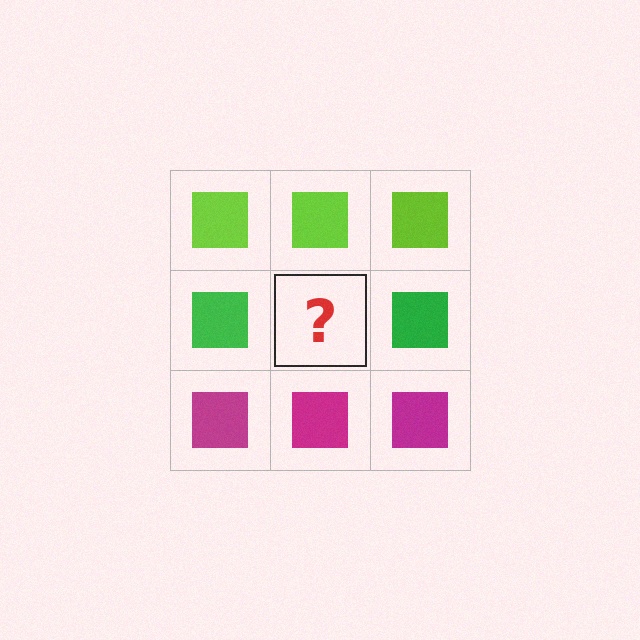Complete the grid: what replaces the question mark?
The question mark should be replaced with a green square.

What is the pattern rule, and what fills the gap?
The rule is that each row has a consistent color. The gap should be filled with a green square.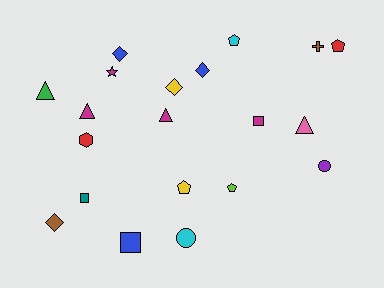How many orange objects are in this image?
There are no orange objects.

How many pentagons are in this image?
There are 4 pentagons.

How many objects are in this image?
There are 20 objects.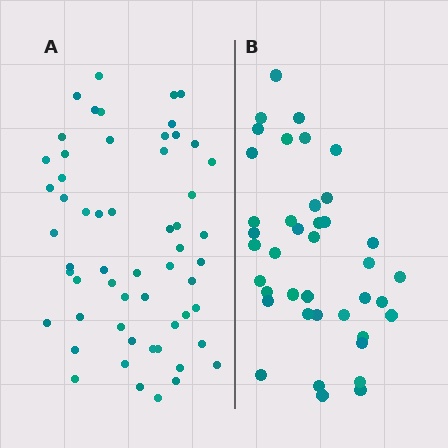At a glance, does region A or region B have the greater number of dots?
Region A (the left region) has more dots.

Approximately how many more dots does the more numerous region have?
Region A has approximately 15 more dots than region B.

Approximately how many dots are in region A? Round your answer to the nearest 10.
About 60 dots. (The exact count is 57, which rounds to 60.)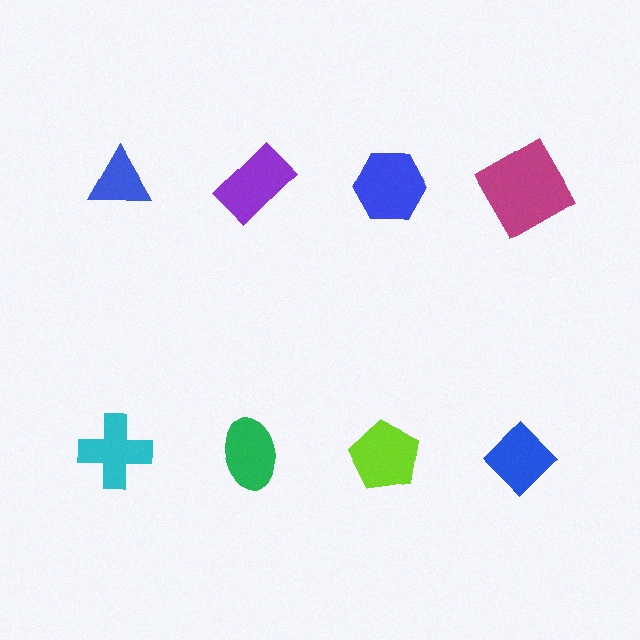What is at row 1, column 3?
A blue hexagon.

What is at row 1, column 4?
A magenta square.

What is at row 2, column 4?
A blue diamond.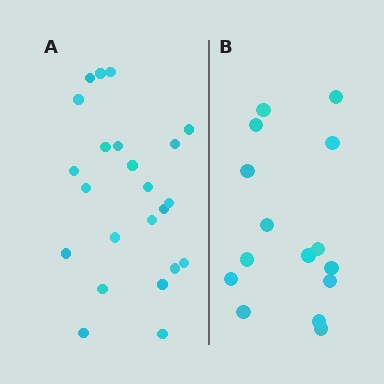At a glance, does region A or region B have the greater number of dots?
Region A (the left region) has more dots.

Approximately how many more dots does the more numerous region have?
Region A has roughly 8 or so more dots than region B.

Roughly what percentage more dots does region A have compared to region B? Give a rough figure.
About 55% more.